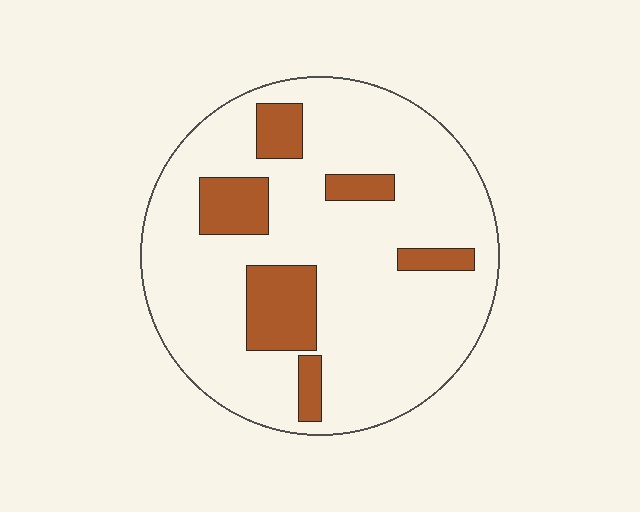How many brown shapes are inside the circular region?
6.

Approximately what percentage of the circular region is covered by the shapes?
Approximately 20%.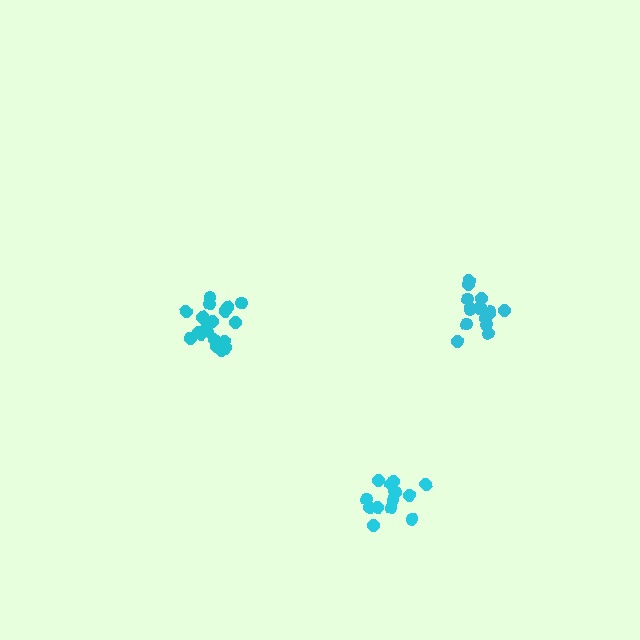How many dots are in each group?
Group 1: 20 dots, Group 2: 15 dots, Group 3: 16 dots (51 total).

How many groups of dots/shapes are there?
There are 3 groups.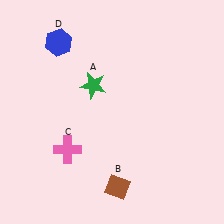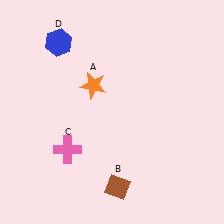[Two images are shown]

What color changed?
The star (A) changed from green in Image 1 to orange in Image 2.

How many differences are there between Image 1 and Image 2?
There is 1 difference between the two images.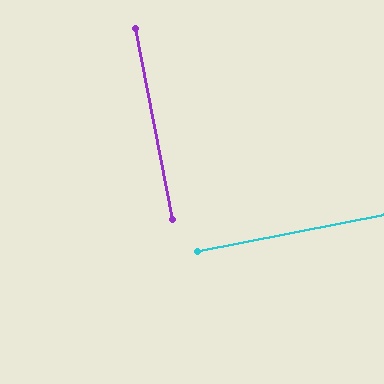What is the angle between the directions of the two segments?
Approximately 90 degrees.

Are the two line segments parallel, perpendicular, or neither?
Perpendicular — they meet at approximately 90°.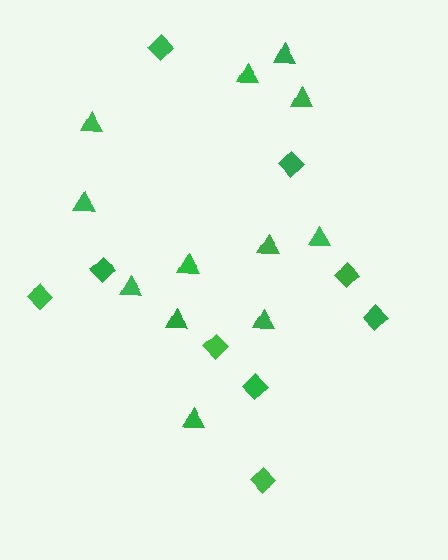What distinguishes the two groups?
There are 2 groups: one group of diamonds (9) and one group of triangles (12).